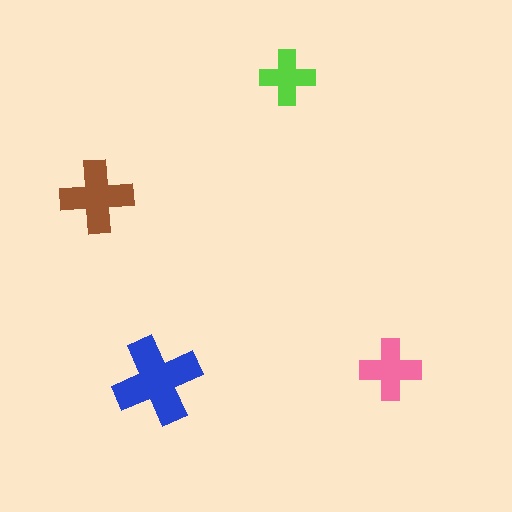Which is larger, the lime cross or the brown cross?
The brown one.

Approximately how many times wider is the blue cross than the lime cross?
About 1.5 times wider.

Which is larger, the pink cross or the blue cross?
The blue one.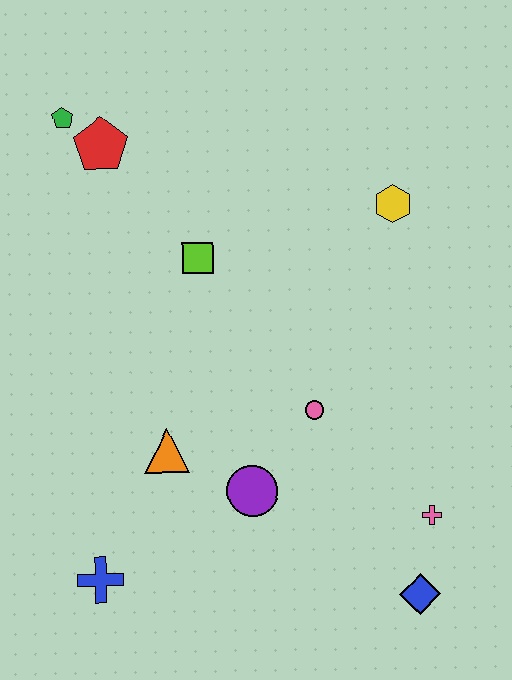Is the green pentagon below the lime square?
No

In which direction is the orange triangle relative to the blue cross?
The orange triangle is above the blue cross.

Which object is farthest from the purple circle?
The green pentagon is farthest from the purple circle.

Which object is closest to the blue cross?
The orange triangle is closest to the blue cross.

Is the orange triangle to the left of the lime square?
Yes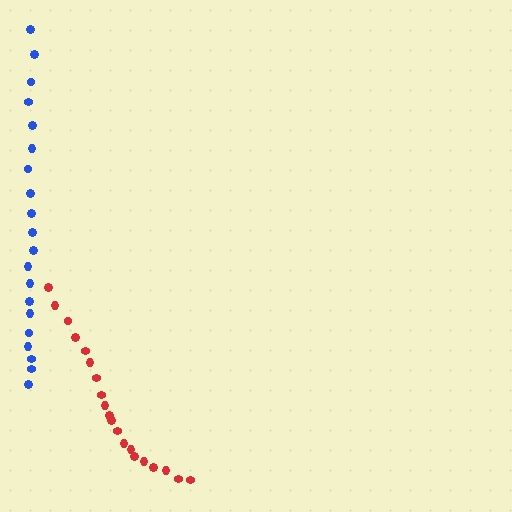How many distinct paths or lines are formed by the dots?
There are 2 distinct paths.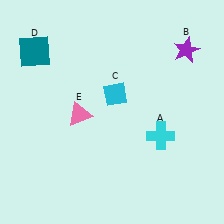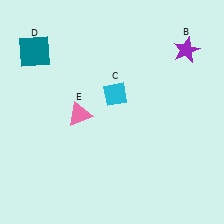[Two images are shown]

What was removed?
The cyan cross (A) was removed in Image 2.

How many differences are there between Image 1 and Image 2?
There is 1 difference between the two images.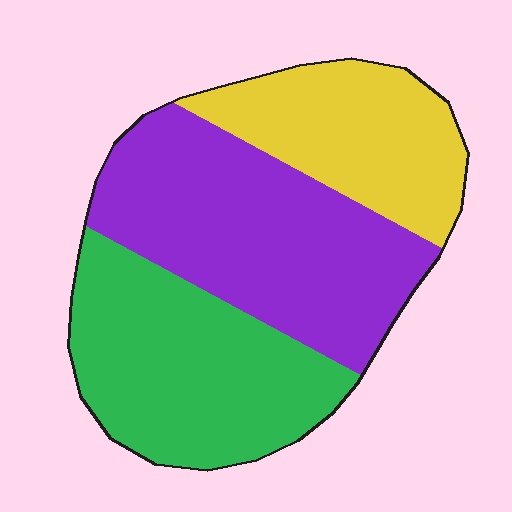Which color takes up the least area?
Yellow, at roughly 25%.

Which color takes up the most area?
Purple, at roughly 40%.